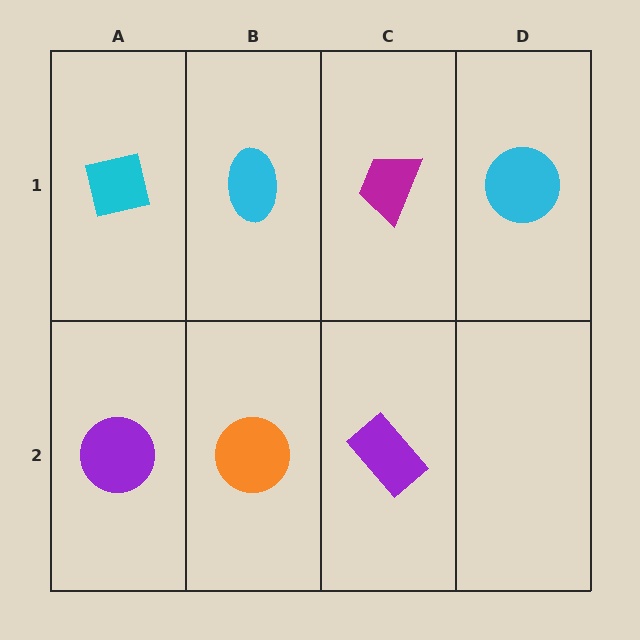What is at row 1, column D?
A cyan circle.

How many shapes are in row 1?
4 shapes.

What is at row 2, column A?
A purple circle.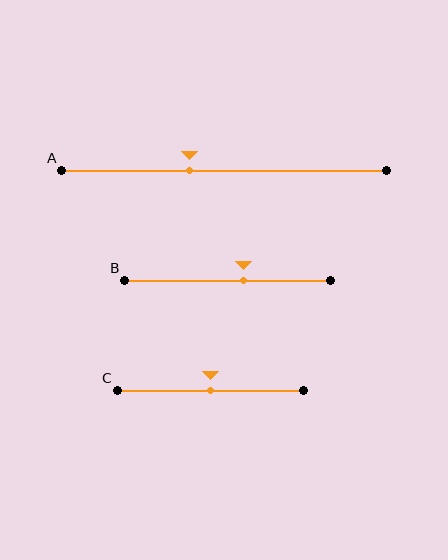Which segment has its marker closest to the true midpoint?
Segment C has its marker closest to the true midpoint.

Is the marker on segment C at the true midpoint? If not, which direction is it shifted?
Yes, the marker on segment C is at the true midpoint.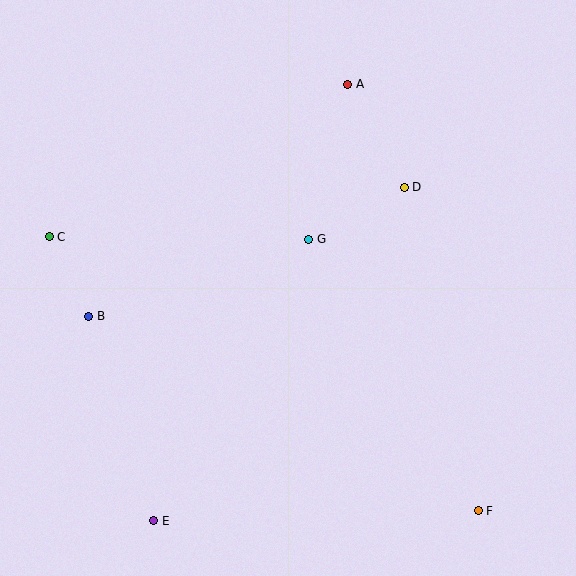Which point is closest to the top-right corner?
Point A is closest to the top-right corner.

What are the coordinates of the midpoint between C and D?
The midpoint between C and D is at (227, 212).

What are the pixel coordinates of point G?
Point G is at (309, 239).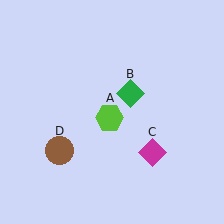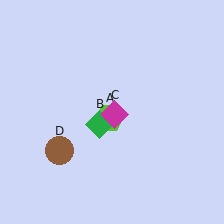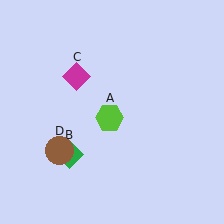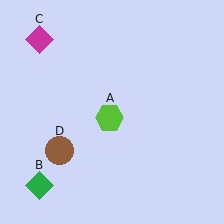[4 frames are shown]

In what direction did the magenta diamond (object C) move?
The magenta diamond (object C) moved up and to the left.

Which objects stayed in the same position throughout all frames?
Lime hexagon (object A) and brown circle (object D) remained stationary.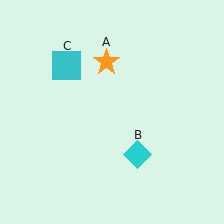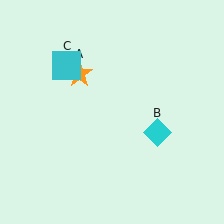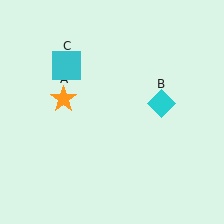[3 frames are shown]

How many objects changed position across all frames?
2 objects changed position: orange star (object A), cyan diamond (object B).